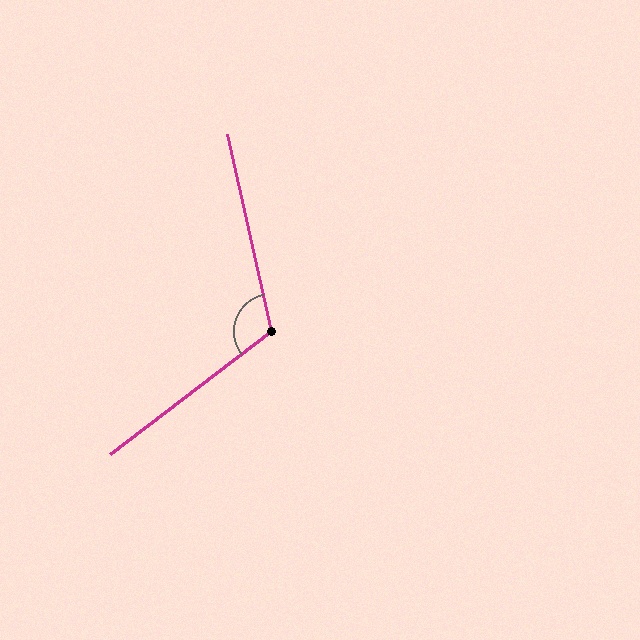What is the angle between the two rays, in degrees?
Approximately 115 degrees.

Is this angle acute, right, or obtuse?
It is obtuse.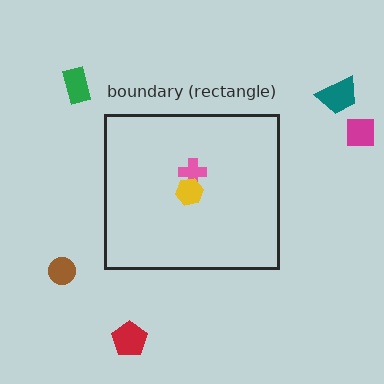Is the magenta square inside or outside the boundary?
Outside.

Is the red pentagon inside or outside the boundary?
Outside.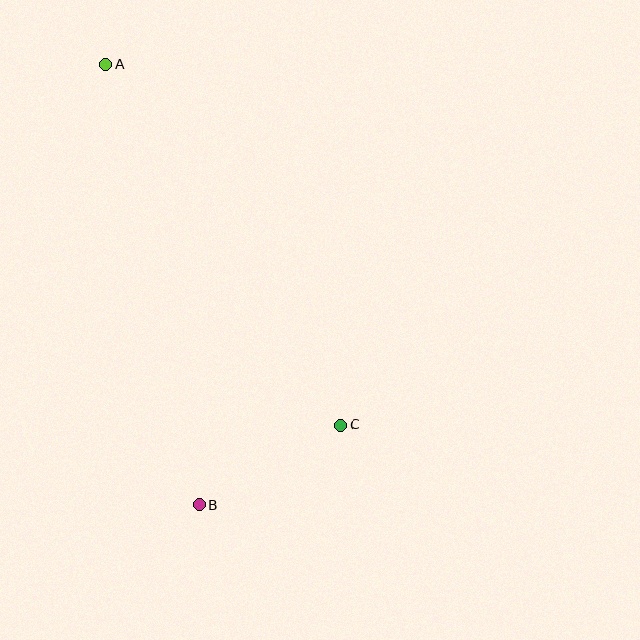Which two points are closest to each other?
Points B and C are closest to each other.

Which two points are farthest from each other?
Points A and B are farthest from each other.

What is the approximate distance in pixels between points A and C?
The distance between A and C is approximately 430 pixels.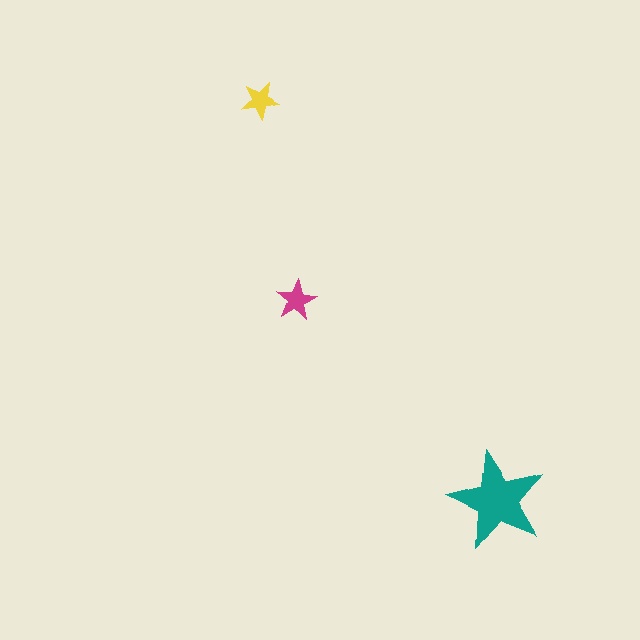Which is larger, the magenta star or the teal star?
The teal one.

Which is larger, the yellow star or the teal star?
The teal one.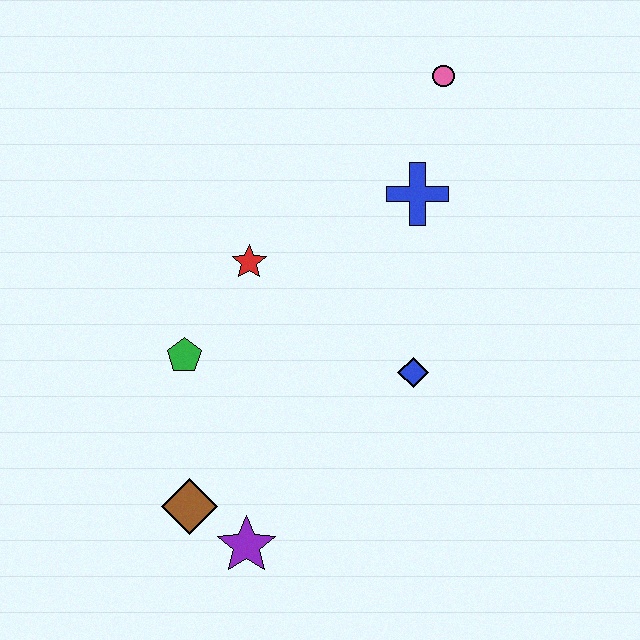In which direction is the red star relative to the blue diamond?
The red star is to the left of the blue diamond.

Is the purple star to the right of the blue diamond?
No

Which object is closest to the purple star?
The brown diamond is closest to the purple star.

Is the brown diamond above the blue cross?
No